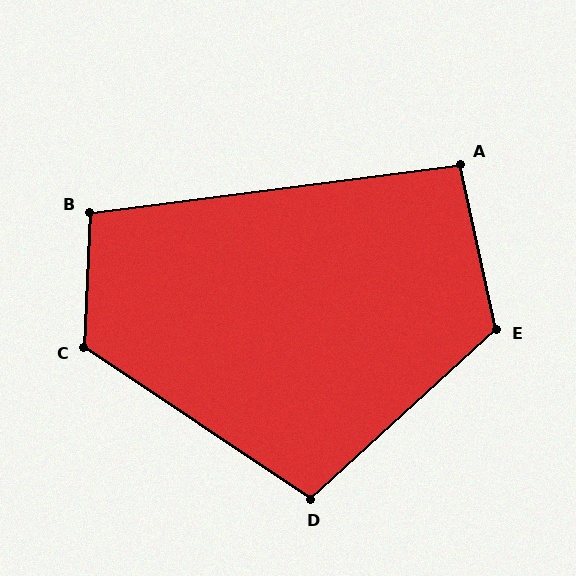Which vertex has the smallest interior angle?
A, at approximately 95 degrees.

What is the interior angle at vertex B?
Approximately 100 degrees (obtuse).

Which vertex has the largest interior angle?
C, at approximately 122 degrees.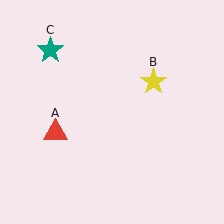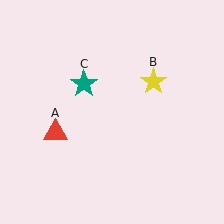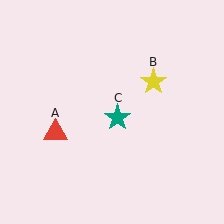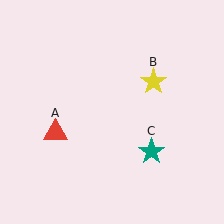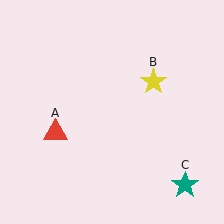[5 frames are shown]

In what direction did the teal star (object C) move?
The teal star (object C) moved down and to the right.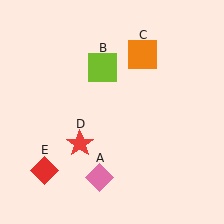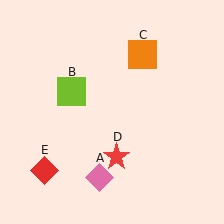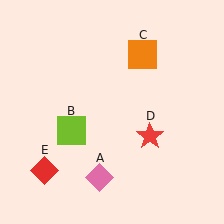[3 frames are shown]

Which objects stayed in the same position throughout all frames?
Pink diamond (object A) and orange square (object C) and red diamond (object E) remained stationary.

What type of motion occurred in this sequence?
The lime square (object B), red star (object D) rotated counterclockwise around the center of the scene.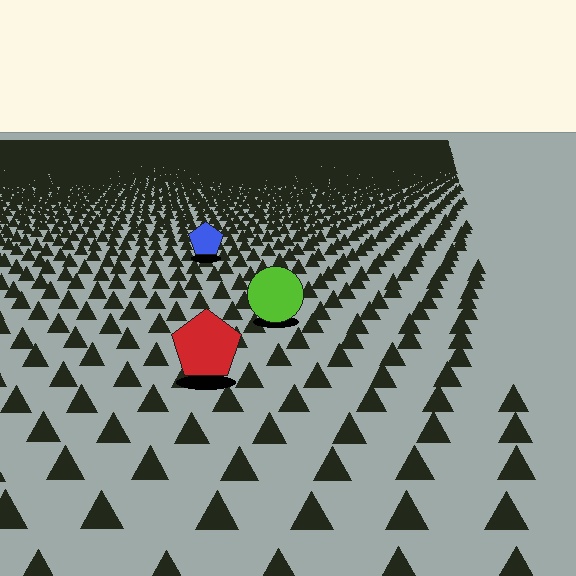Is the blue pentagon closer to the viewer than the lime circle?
No. The lime circle is closer — you can tell from the texture gradient: the ground texture is coarser near it.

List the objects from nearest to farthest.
From nearest to farthest: the red pentagon, the lime circle, the blue pentagon.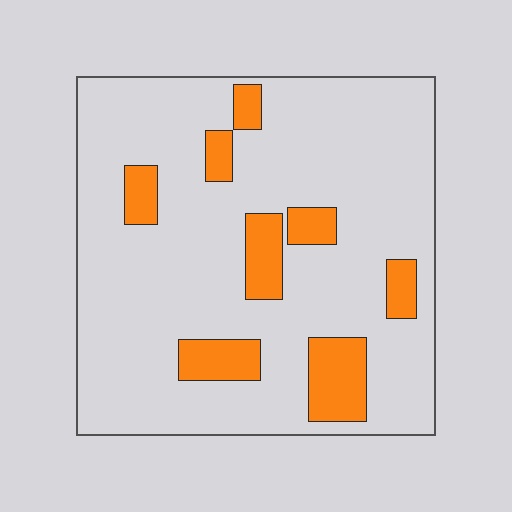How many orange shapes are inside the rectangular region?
8.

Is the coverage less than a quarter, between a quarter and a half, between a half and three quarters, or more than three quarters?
Less than a quarter.